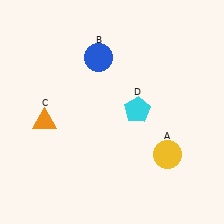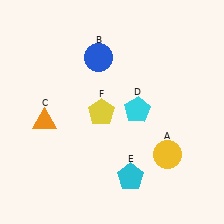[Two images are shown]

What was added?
A cyan pentagon (E), a yellow pentagon (F) were added in Image 2.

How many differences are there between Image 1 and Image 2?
There are 2 differences between the two images.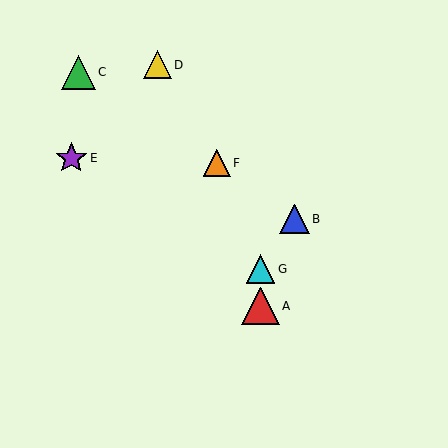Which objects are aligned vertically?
Objects A, G are aligned vertically.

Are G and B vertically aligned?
No, G is at x≈260 and B is at x≈294.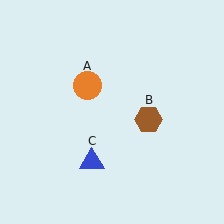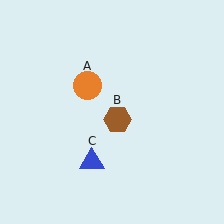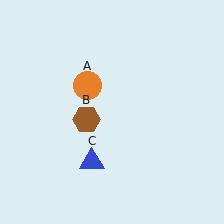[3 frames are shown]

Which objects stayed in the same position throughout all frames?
Orange circle (object A) and blue triangle (object C) remained stationary.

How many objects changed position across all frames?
1 object changed position: brown hexagon (object B).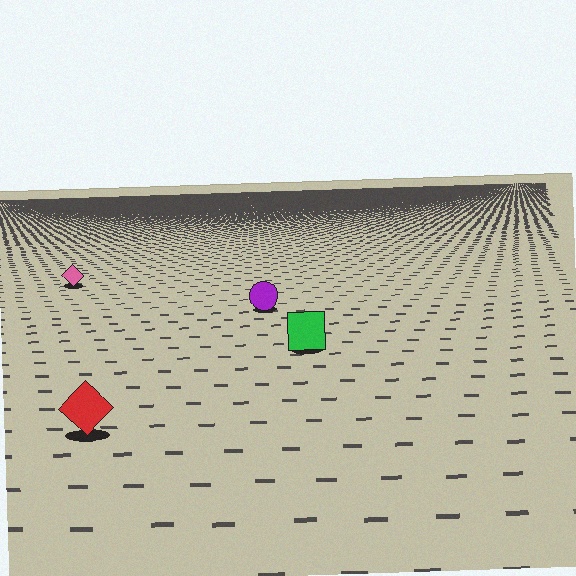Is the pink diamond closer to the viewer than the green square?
No. The green square is closer — you can tell from the texture gradient: the ground texture is coarser near it.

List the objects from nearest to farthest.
From nearest to farthest: the red diamond, the green square, the purple circle, the pink diamond.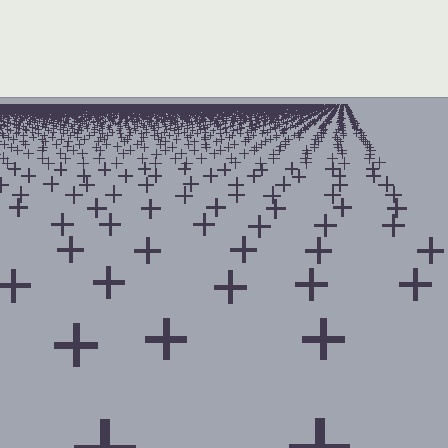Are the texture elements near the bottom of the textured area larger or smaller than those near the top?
Larger. Near the bottom, elements are closer to the viewer and appear at a bigger on-screen size.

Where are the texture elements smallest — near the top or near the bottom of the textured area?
Near the top.